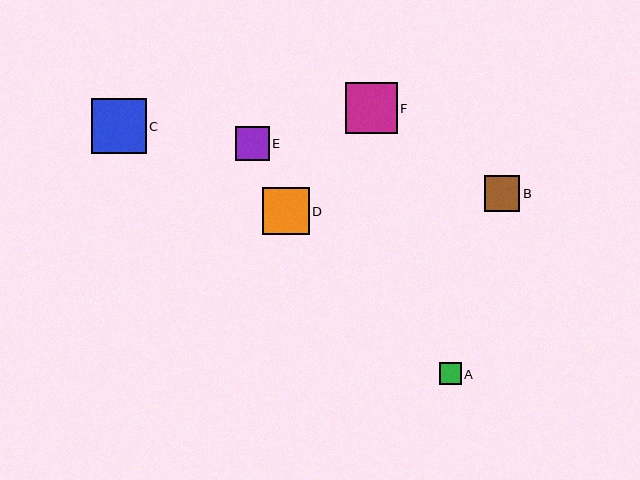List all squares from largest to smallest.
From largest to smallest: C, F, D, B, E, A.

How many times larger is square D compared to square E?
Square D is approximately 1.4 times the size of square E.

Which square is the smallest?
Square A is the smallest with a size of approximately 22 pixels.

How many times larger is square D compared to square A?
Square D is approximately 2.1 times the size of square A.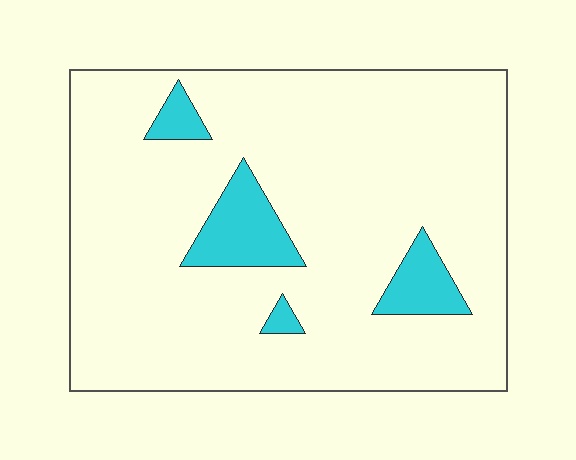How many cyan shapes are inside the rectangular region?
4.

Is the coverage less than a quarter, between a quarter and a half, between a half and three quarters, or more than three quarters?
Less than a quarter.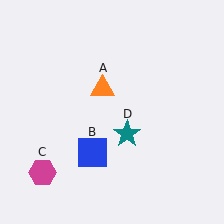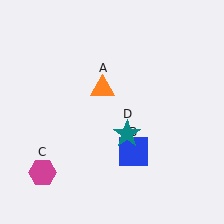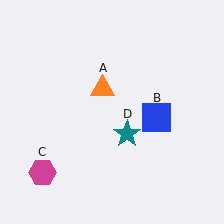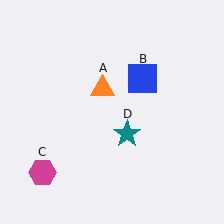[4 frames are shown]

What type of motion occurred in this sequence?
The blue square (object B) rotated counterclockwise around the center of the scene.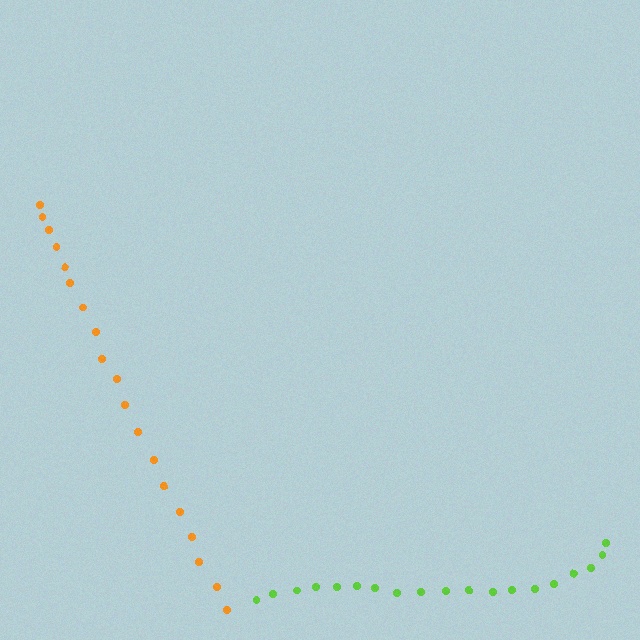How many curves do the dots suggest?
There are 2 distinct paths.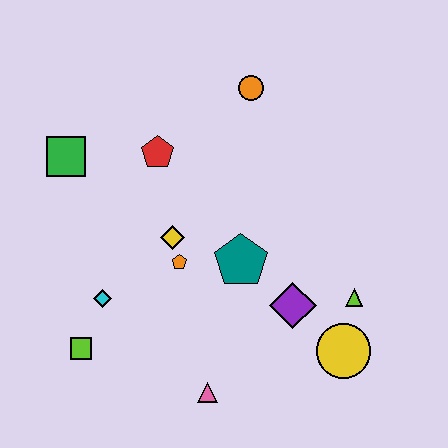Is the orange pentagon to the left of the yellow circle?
Yes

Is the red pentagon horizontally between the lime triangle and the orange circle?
No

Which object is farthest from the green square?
The yellow circle is farthest from the green square.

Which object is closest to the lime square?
The cyan diamond is closest to the lime square.